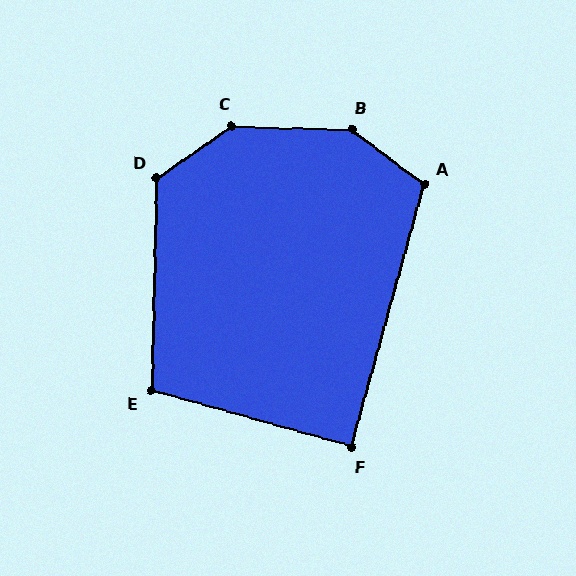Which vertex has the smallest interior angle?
F, at approximately 90 degrees.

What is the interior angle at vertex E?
Approximately 104 degrees (obtuse).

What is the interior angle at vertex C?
Approximately 144 degrees (obtuse).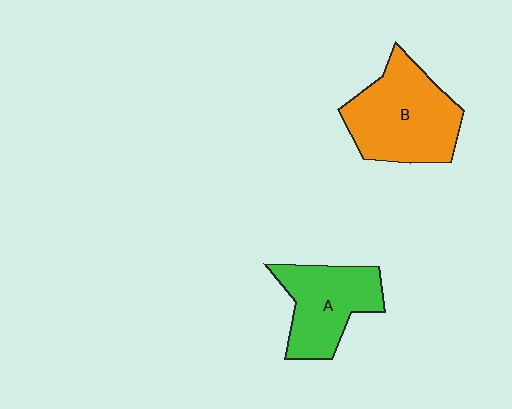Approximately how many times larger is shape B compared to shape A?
Approximately 1.3 times.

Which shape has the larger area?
Shape B (orange).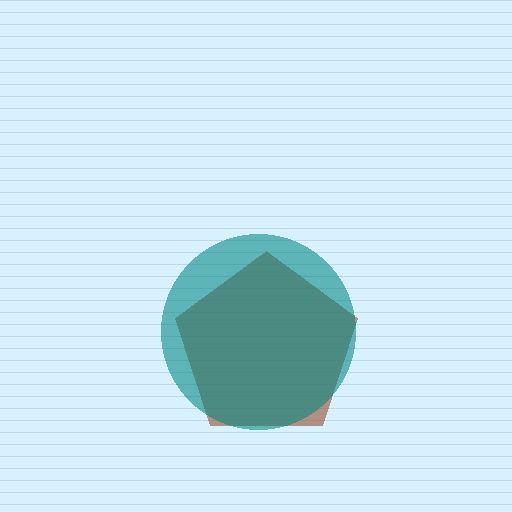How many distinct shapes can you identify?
There are 2 distinct shapes: a brown pentagon, a teal circle.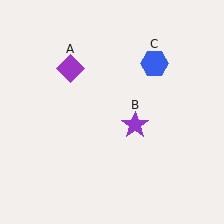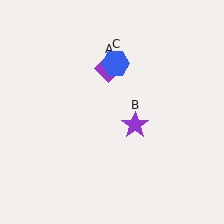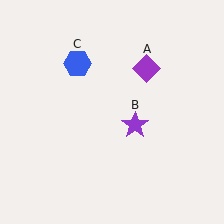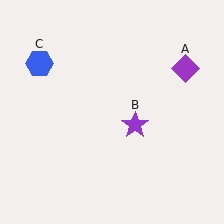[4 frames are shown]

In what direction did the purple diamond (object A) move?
The purple diamond (object A) moved right.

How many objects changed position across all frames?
2 objects changed position: purple diamond (object A), blue hexagon (object C).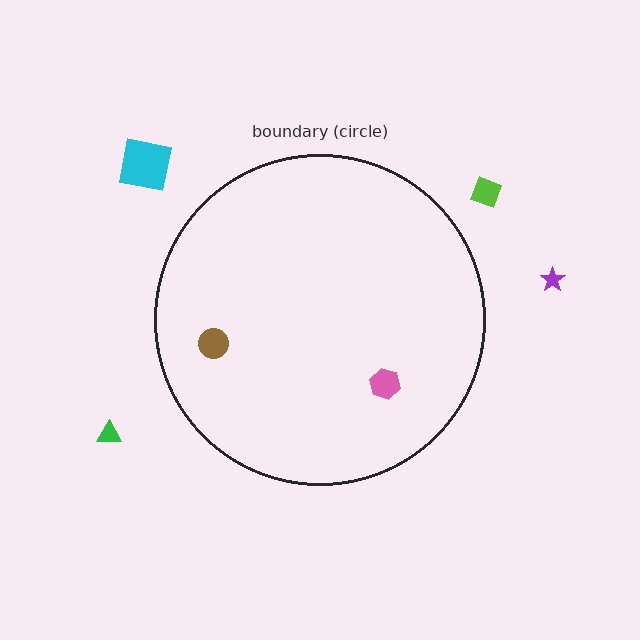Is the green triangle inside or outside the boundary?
Outside.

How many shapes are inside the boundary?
2 inside, 4 outside.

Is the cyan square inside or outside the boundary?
Outside.